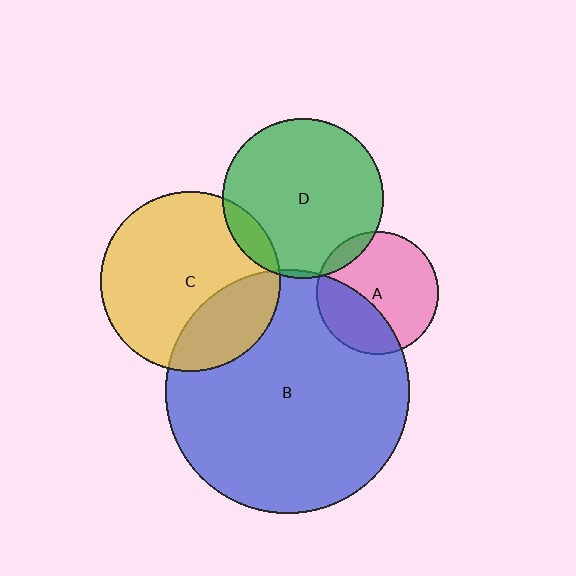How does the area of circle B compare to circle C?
Approximately 1.8 times.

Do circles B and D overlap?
Yes.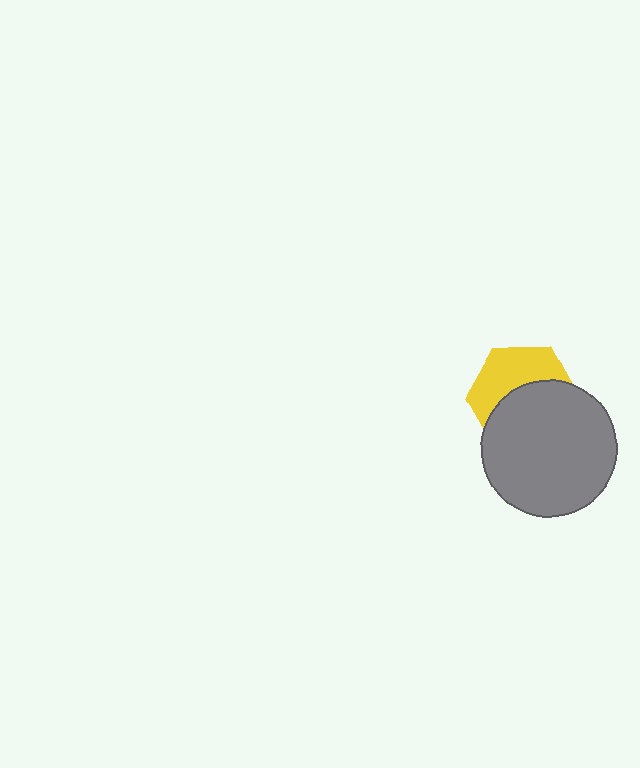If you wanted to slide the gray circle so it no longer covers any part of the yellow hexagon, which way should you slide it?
Slide it down — that is the most direct way to separate the two shapes.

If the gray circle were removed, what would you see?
You would see the complete yellow hexagon.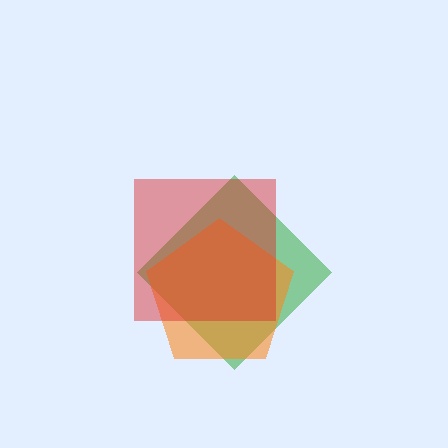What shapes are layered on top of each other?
The layered shapes are: a green diamond, an orange pentagon, a red square.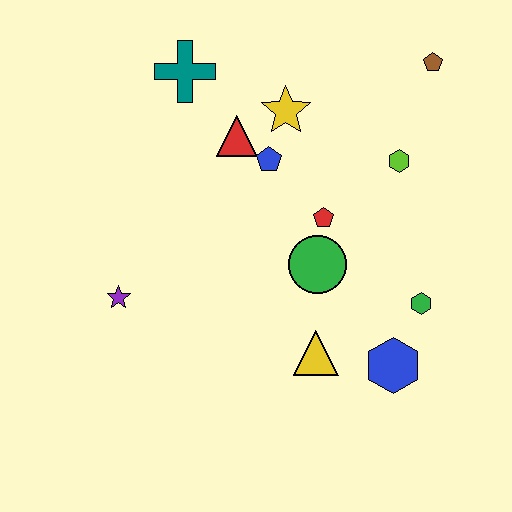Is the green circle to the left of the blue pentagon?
No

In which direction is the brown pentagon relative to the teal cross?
The brown pentagon is to the right of the teal cross.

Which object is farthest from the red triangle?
The blue hexagon is farthest from the red triangle.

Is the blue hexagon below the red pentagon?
Yes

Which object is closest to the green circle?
The red pentagon is closest to the green circle.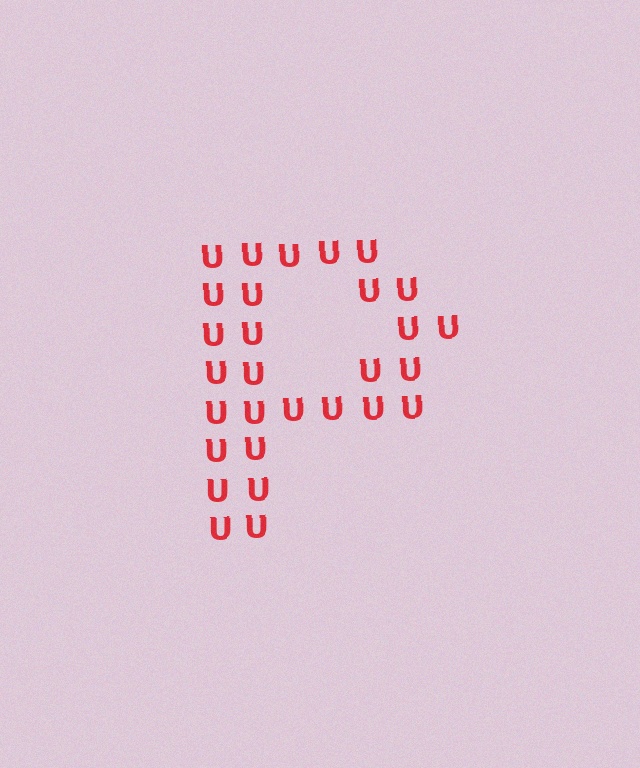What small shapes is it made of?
It is made of small letter U's.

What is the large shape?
The large shape is the letter P.